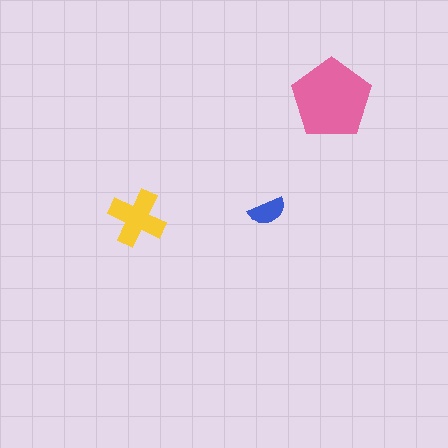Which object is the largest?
The pink pentagon.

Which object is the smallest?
The blue semicircle.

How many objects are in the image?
There are 3 objects in the image.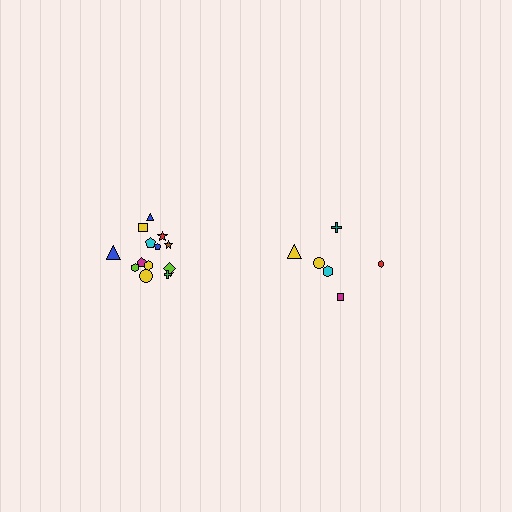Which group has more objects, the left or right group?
The left group.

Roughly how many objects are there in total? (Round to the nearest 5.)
Roughly 20 objects in total.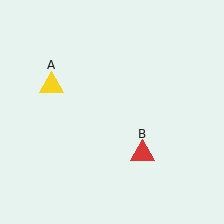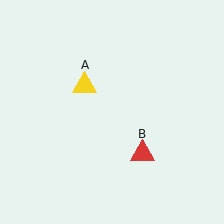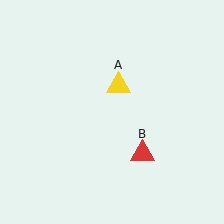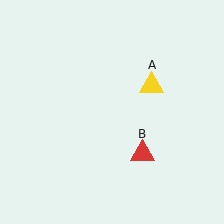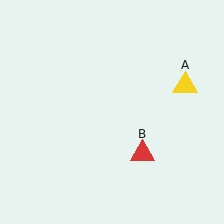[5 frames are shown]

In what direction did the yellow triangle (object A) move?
The yellow triangle (object A) moved right.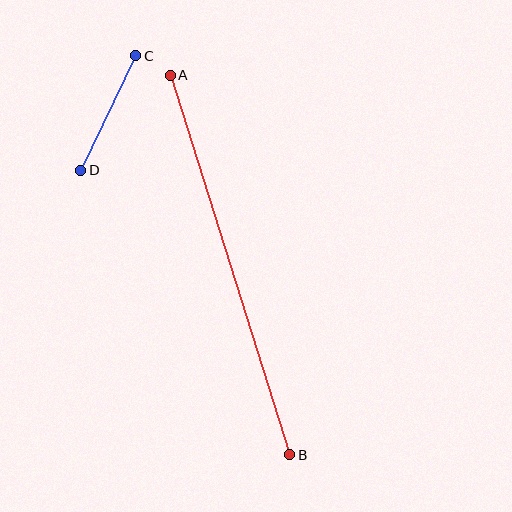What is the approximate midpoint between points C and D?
The midpoint is at approximately (108, 113) pixels.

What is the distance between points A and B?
The distance is approximately 398 pixels.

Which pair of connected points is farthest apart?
Points A and B are farthest apart.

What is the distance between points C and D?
The distance is approximately 127 pixels.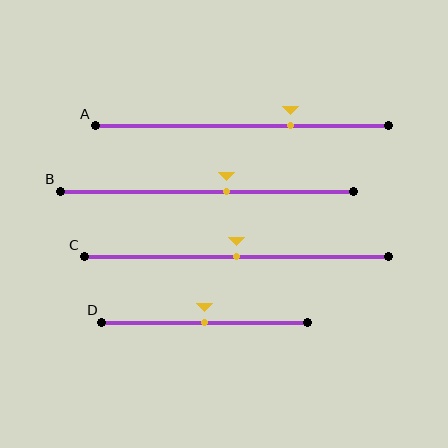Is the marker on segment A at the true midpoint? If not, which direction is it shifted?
No, the marker on segment A is shifted to the right by about 17% of the segment length.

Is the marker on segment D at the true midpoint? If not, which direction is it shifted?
Yes, the marker on segment D is at the true midpoint.